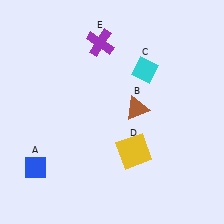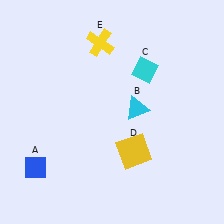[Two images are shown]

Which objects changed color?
B changed from brown to cyan. E changed from purple to yellow.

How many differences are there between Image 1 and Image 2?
There are 2 differences between the two images.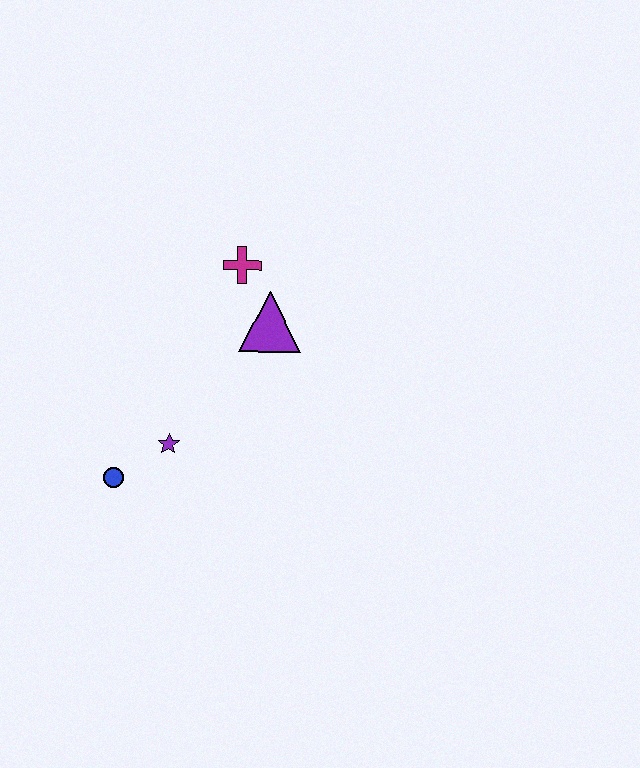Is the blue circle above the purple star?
No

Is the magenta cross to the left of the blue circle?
No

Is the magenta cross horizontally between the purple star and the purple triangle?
Yes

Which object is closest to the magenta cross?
The purple triangle is closest to the magenta cross.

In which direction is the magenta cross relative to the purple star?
The magenta cross is above the purple star.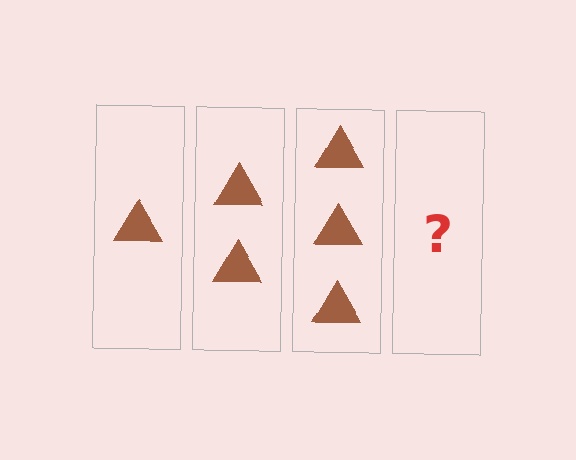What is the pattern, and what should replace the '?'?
The pattern is that each step adds one more triangle. The '?' should be 4 triangles.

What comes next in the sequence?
The next element should be 4 triangles.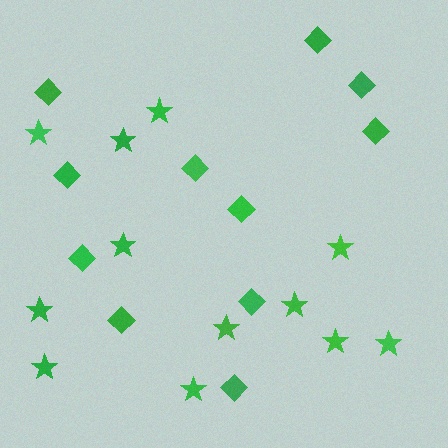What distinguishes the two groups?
There are 2 groups: one group of stars (12) and one group of diamonds (11).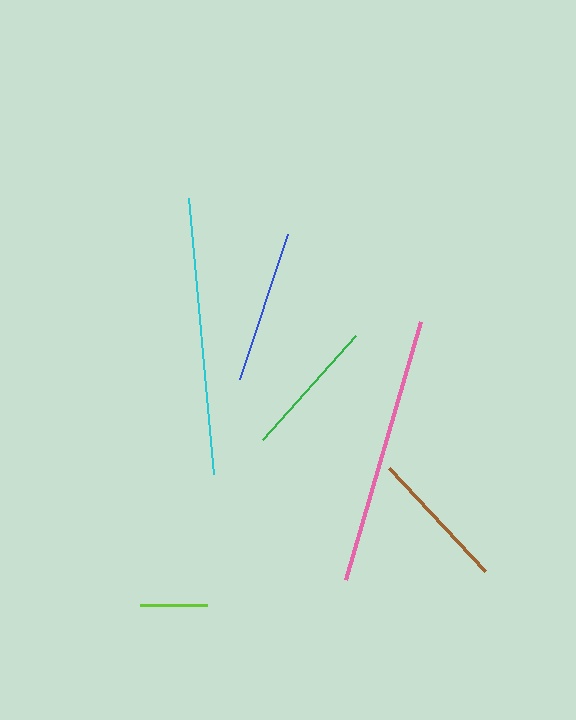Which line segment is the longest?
The cyan line is the longest at approximately 278 pixels.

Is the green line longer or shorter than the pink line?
The pink line is longer than the green line.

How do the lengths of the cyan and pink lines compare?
The cyan and pink lines are approximately the same length.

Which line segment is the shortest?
The lime line is the shortest at approximately 67 pixels.